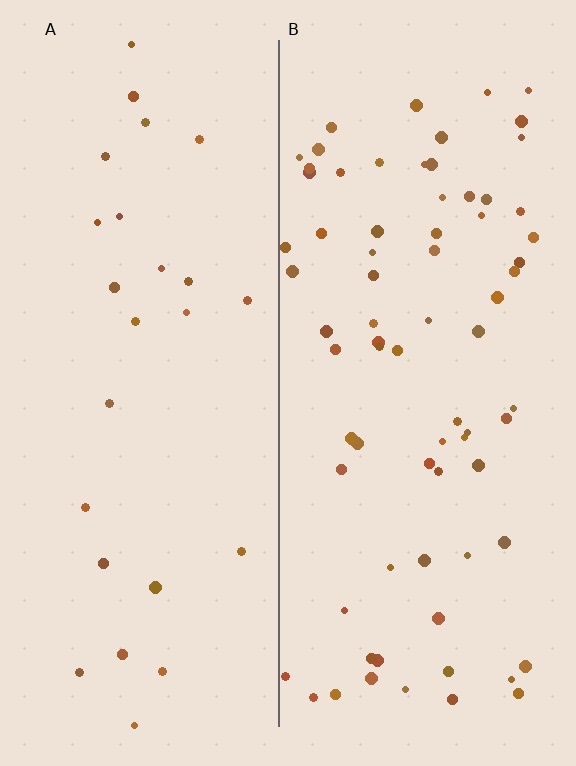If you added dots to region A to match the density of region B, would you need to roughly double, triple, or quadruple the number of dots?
Approximately triple.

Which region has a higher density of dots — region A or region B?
B (the right).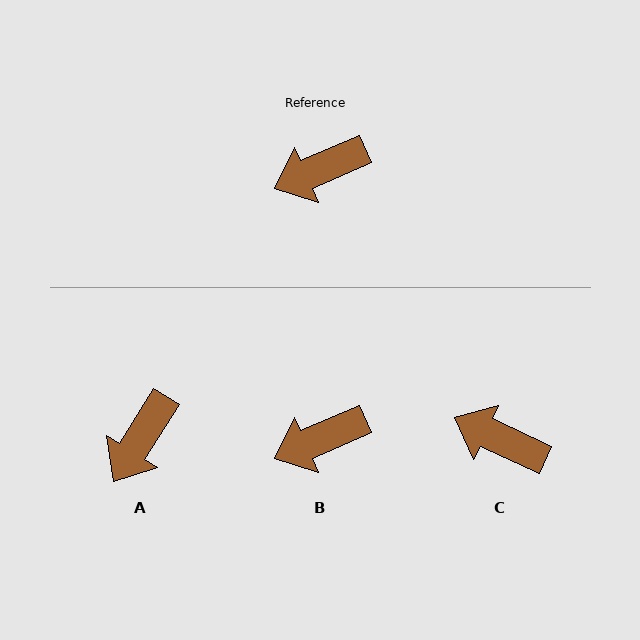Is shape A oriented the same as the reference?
No, it is off by about 35 degrees.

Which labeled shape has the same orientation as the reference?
B.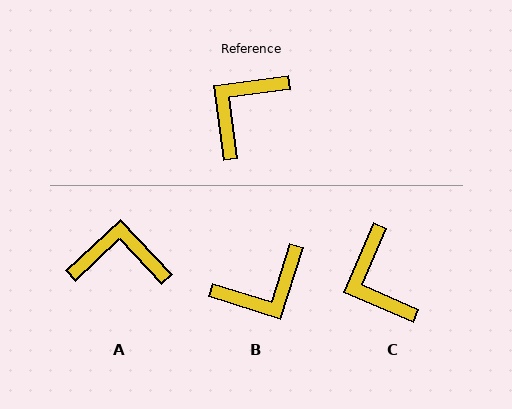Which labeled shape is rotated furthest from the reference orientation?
B, about 155 degrees away.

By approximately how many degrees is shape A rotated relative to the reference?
Approximately 54 degrees clockwise.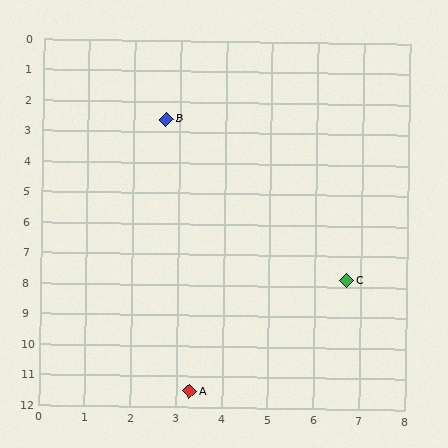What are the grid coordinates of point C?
Point C is at approximately (6.7, 7.8).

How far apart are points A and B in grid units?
Points A and B are about 8.9 grid units apart.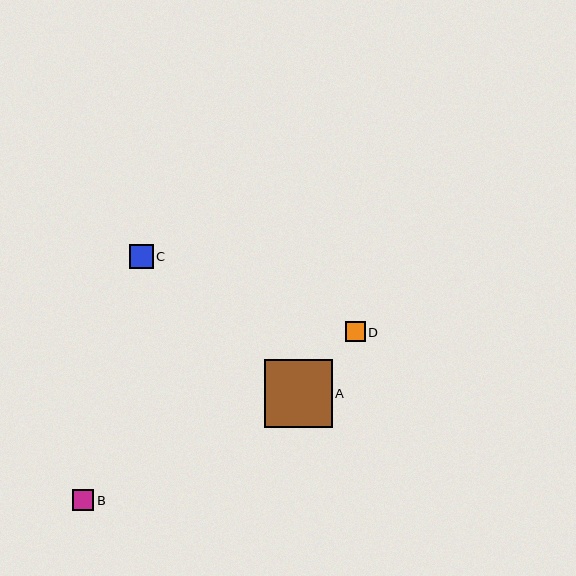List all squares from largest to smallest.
From largest to smallest: A, C, B, D.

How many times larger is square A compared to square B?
Square A is approximately 3.2 times the size of square B.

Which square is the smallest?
Square D is the smallest with a size of approximately 20 pixels.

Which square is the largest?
Square A is the largest with a size of approximately 68 pixels.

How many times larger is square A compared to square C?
Square A is approximately 2.9 times the size of square C.